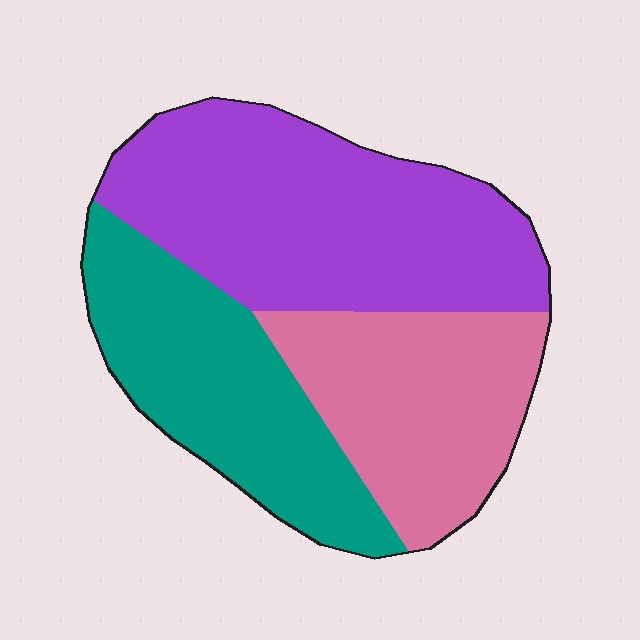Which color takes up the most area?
Purple, at roughly 45%.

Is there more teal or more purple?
Purple.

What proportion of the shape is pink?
Pink covers about 30% of the shape.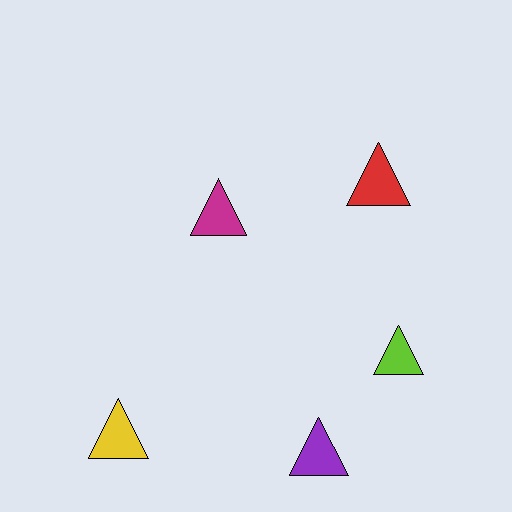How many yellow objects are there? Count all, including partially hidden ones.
There is 1 yellow object.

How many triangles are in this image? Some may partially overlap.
There are 5 triangles.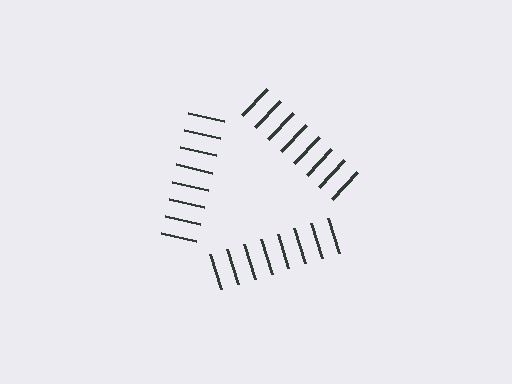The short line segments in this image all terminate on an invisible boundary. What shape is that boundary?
An illusory triangle — the line segments terminate on its edges but no continuous stroke is drawn.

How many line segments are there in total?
24 — 8 along each of the 3 edges.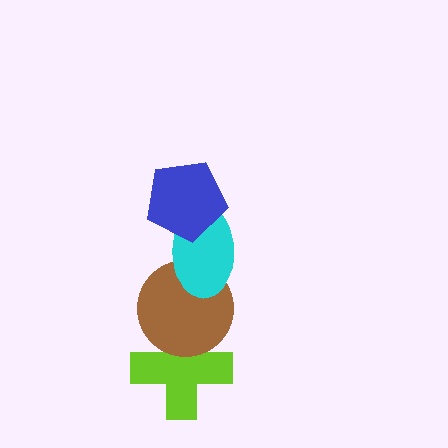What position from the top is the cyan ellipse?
The cyan ellipse is 2nd from the top.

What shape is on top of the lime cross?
The brown circle is on top of the lime cross.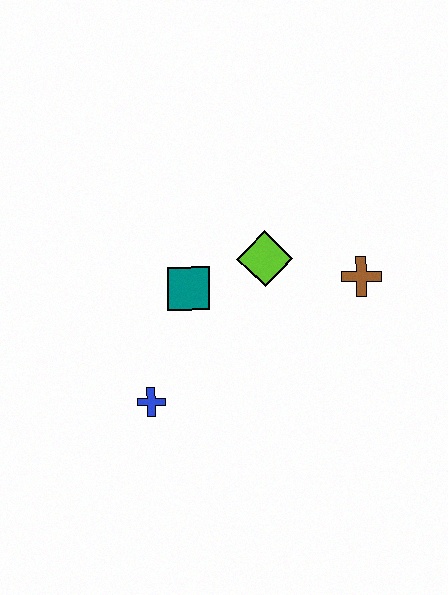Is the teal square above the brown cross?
No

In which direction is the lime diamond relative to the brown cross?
The lime diamond is to the left of the brown cross.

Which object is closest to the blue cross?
The teal square is closest to the blue cross.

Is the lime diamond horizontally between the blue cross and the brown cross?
Yes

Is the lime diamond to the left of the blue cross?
No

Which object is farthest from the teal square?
The brown cross is farthest from the teal square.